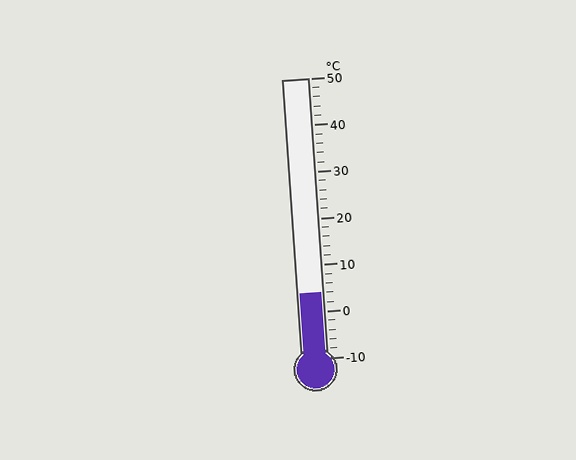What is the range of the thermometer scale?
The thermometer scale ranges from -10°C to 50°C.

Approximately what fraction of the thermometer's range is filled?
The thermometer is filled to approximately 25% of its range.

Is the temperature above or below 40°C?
The temperature is below 40°C.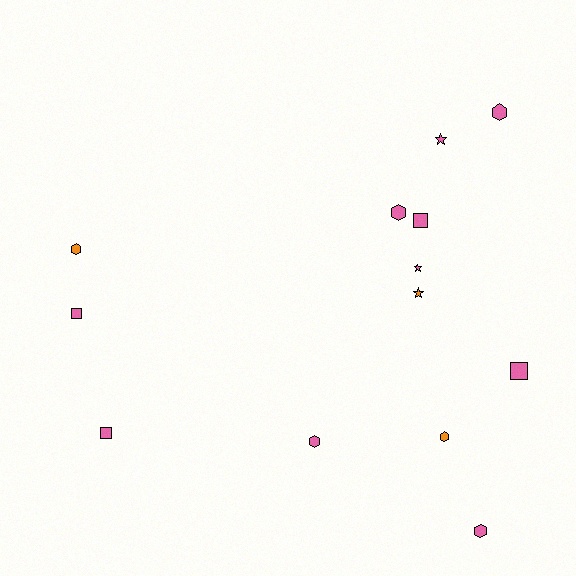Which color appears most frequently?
Pink, with 10 objects.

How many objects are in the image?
There are 13 objects.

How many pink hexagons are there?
There are 4 pink hexagons.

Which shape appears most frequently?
Hexagon, with 6 objects.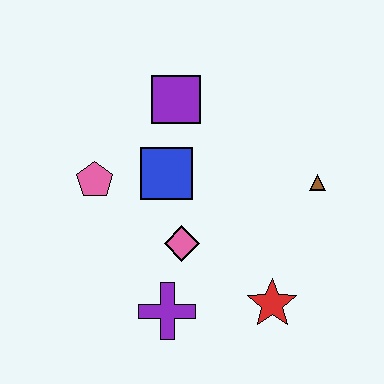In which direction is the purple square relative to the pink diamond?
The purple square is above the pink diamond.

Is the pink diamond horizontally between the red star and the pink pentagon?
Yes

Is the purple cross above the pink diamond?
No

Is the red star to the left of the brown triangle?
Yes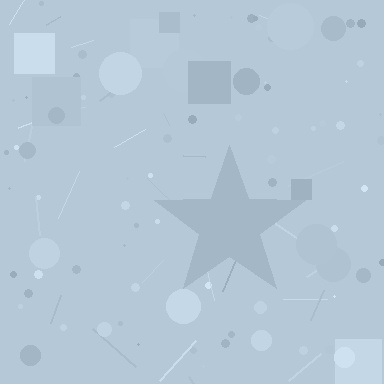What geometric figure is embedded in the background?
A star is embedded in the background.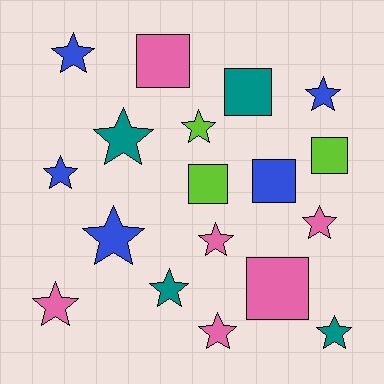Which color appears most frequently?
Pink, with 6 objects.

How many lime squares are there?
There are 2 lime squares.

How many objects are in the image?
There are 18 objects.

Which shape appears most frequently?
Star, with 12 objects.